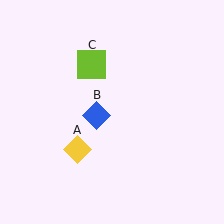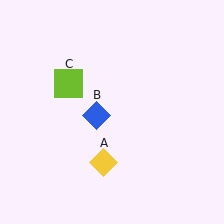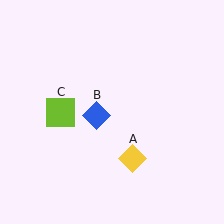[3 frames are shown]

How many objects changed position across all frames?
2 objects changed position: yellow diamond (object A), lime square (object C).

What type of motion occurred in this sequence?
The yellow diamond (object A), lime square (object C) rotated counterclockwise around the center of the scene.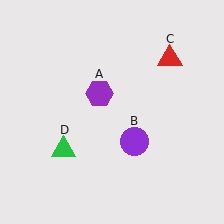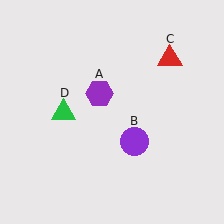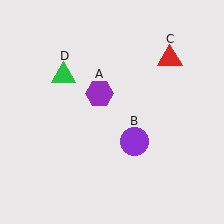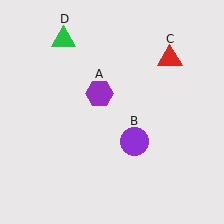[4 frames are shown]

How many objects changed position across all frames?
1 object changed position: green triangle (object D).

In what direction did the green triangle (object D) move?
The green triangle (object D) moved up.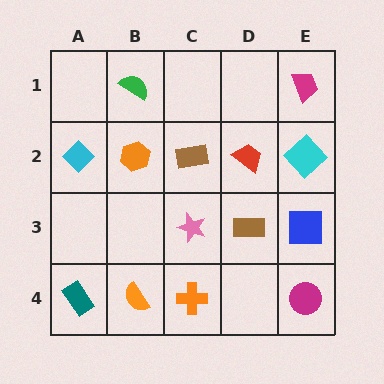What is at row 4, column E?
A magenta circle.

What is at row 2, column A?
A cyan diamond.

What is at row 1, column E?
A magenta trapezoid.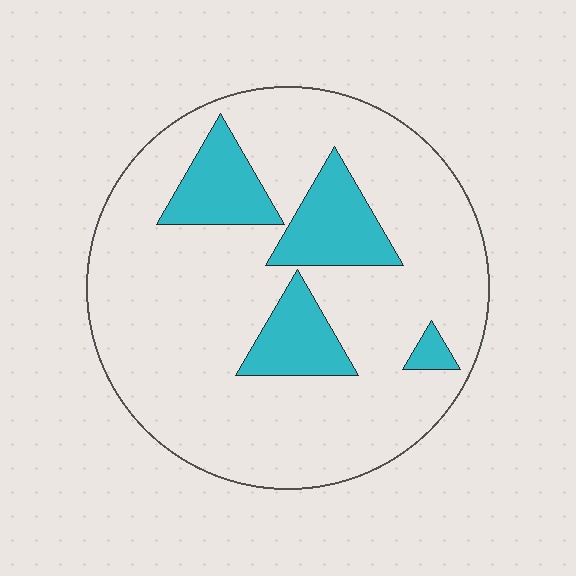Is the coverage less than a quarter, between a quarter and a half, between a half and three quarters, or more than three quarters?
Less than a quarter.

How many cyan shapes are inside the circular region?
4.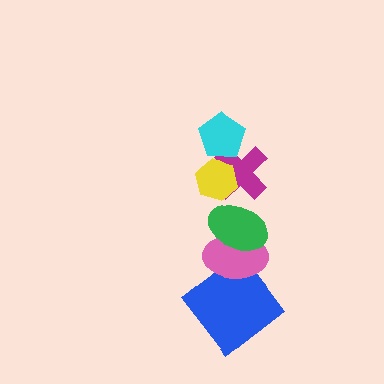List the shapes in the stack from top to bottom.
From top to bottom: the cyan pentagon, the yellow hexagon, the magenta cross, the green ellipse, the pink ellipse, the blue diamond.